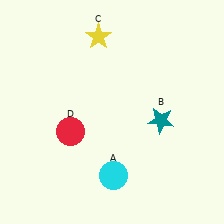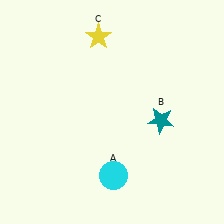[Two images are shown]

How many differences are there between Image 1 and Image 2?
There is 1 difference between the two images.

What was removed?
The red circle (D) was removed in Image 2.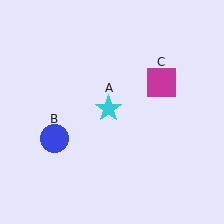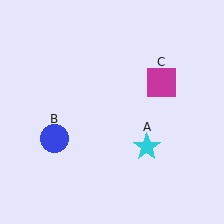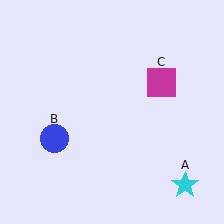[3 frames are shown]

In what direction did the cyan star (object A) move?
The cyan star (object A) moved down and to the right.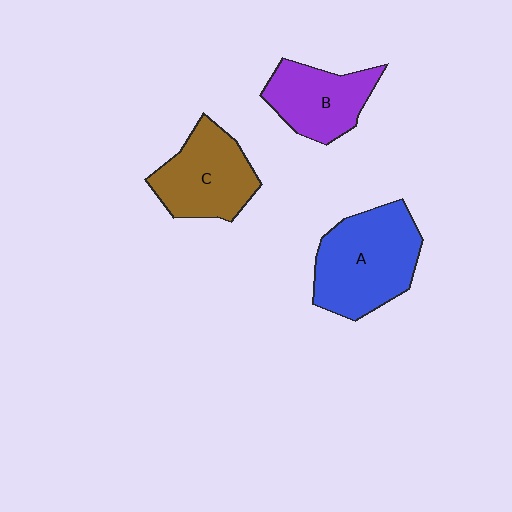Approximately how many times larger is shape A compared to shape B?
Approximately 1.4 times.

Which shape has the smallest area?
Shape B (purple).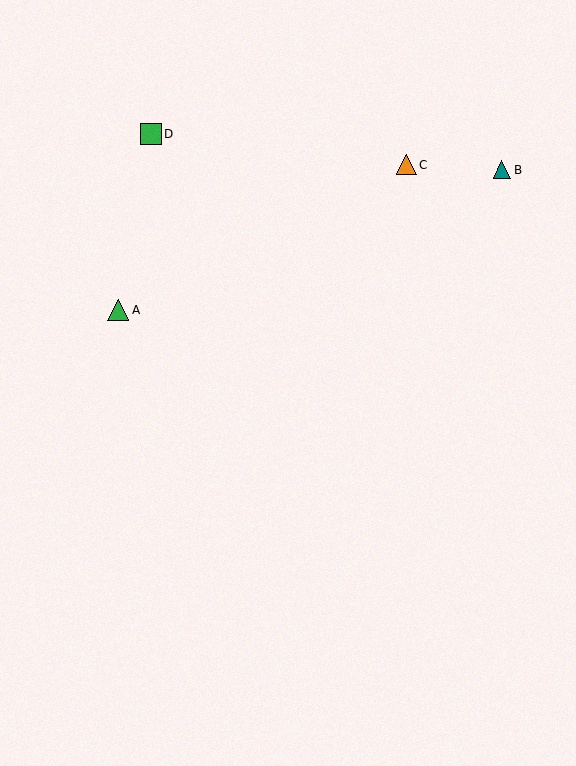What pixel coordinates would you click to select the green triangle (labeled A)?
Click at (118, 310) to select the green triangle A.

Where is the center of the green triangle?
The center of the green triangle is at (118, 310).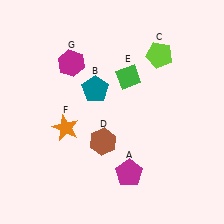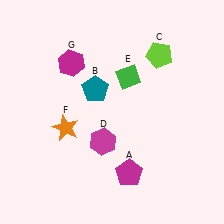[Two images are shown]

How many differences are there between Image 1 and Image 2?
There is 1 difference between the two images.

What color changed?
The hexagon (D) changed from brown in Image 1 to magenta in Image 2.